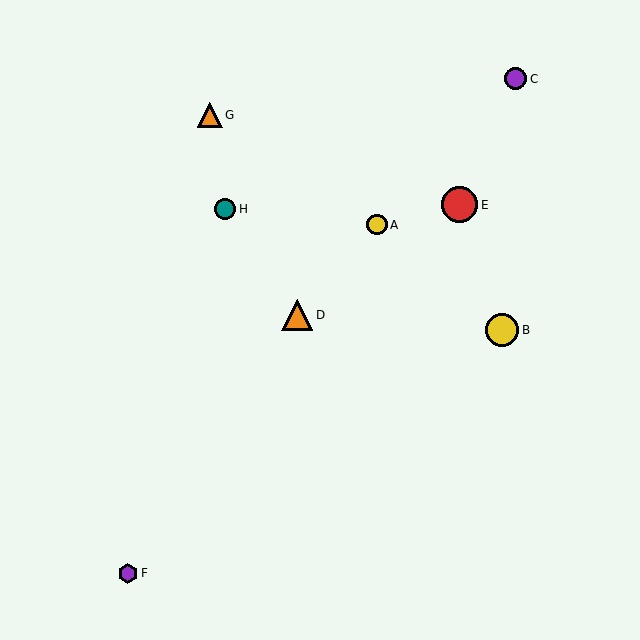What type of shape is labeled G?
Shape G is an orange triangle.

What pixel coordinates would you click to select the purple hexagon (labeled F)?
Click at (128, 573) to select the purple hexagon F.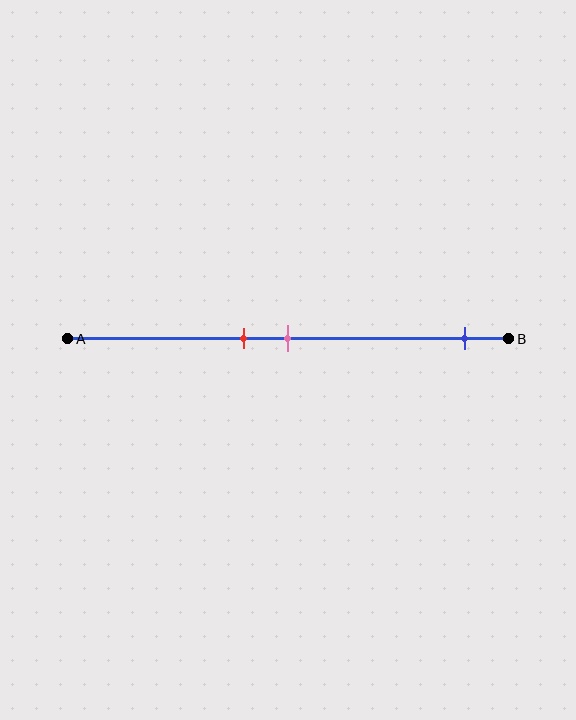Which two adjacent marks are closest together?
The red and pink marks are the closest adjacent pair.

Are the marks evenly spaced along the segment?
No, the marks are not evenly spaced.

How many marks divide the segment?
There are 3 marks dividing the segment.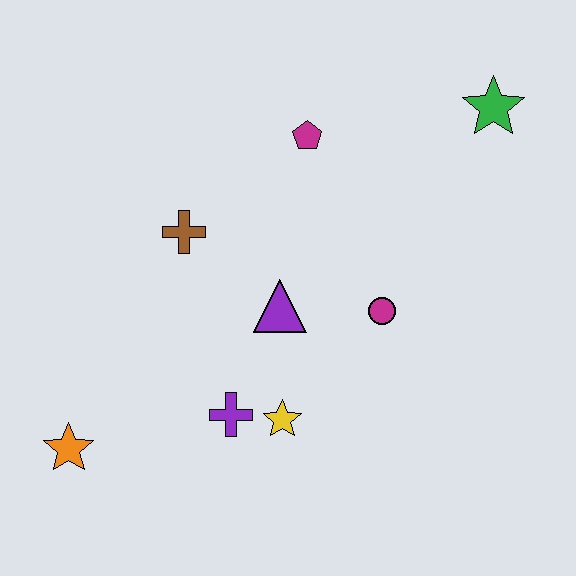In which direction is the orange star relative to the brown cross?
The orange star is below the brown cross.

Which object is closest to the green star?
The magenta pentagon is closest to the green star.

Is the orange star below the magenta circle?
Yes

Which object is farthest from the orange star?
The green star is farthest from the orange star.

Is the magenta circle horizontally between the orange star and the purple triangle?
No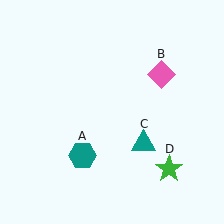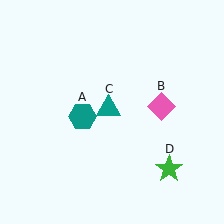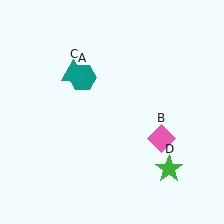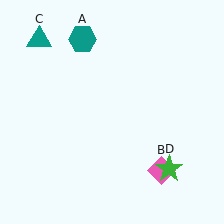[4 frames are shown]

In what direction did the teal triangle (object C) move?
The teal triangle (object C) moved up and to the left.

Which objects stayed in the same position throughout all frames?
Green star (object D) remained stationary.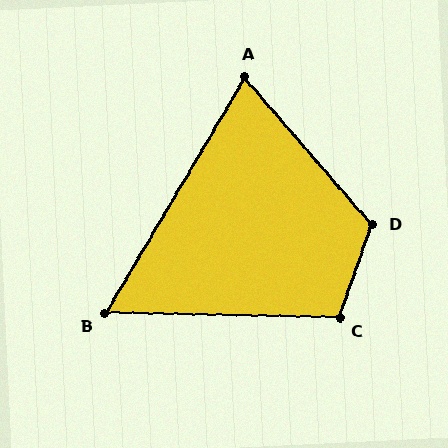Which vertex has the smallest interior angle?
B, at approximately 61 degrees.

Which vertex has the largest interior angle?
D, at approximately 119 degrees.